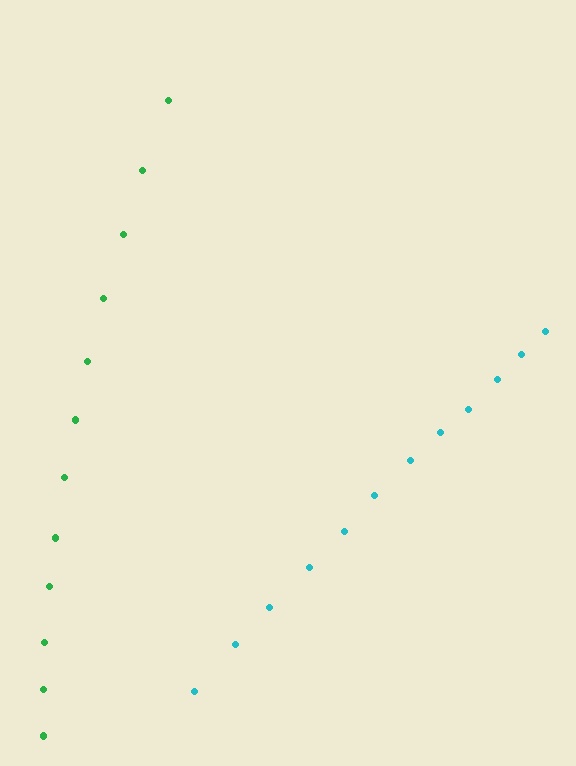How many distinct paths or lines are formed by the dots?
There are 2 distinct paths.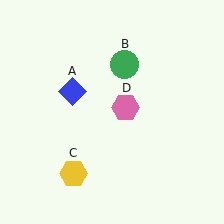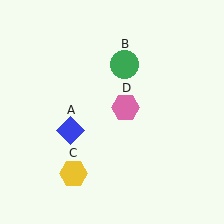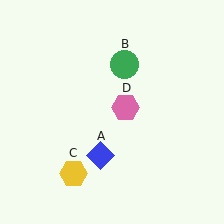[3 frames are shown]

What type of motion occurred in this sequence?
The blue diamond (object A) rotated counterclockwise around the center of the scene.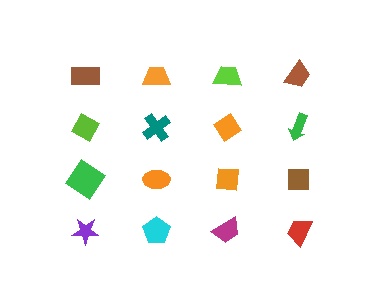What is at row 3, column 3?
An orange square.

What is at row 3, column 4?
A brown square.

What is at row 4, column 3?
A magenta trapezoid.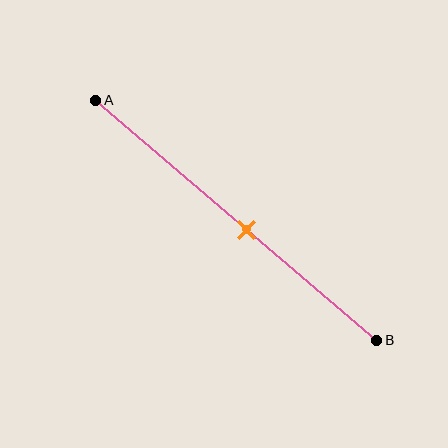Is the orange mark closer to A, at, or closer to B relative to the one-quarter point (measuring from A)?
The orange mark is closer to point B than the one-quarter point of segment AB.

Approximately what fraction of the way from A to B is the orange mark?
The orange mark is approximately 55% of the way from A to B.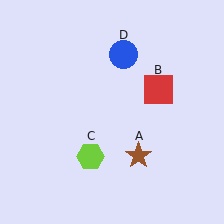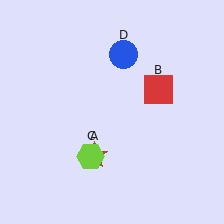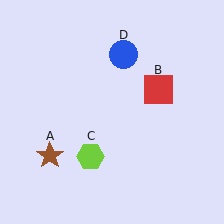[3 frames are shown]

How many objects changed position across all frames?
1 object changed position: brown star (object A).